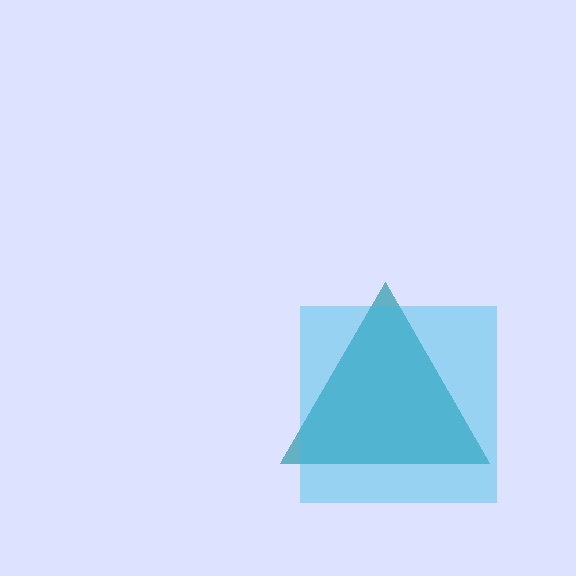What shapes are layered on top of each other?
The layered shapes are: a teal triangle, a cyan square.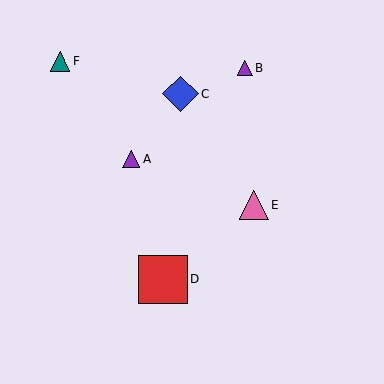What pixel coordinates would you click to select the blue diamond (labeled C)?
Click at (180, 94) to select the blue diamond C.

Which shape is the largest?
The red square (labeled D) is the largest.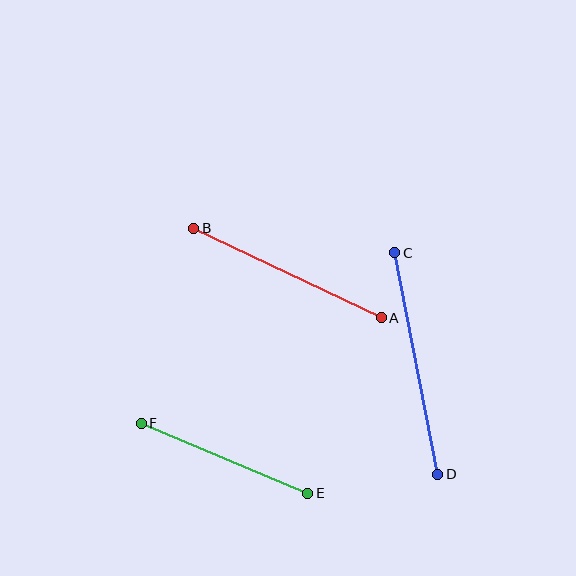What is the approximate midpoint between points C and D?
The midpoint is at approximately (416, 363) pixels.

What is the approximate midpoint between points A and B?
The midpoint is at approximately (288, 273) pixels.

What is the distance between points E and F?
The distance is approximately 181 pixels.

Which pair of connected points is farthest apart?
Points C and D are farthest apart.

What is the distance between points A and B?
The distance is approximately 208 pixels.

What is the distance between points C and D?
The distance is approximately 225 pixels.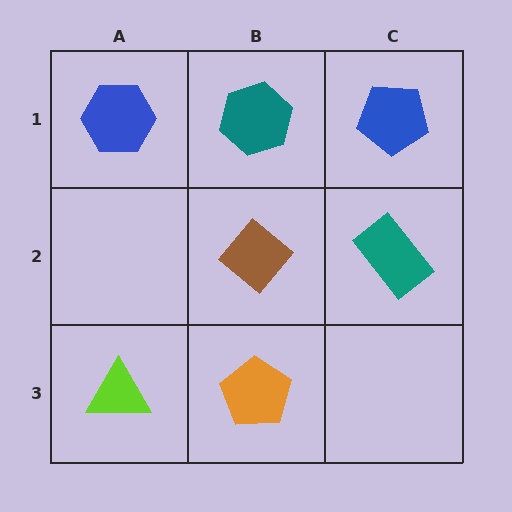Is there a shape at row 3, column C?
No, that cell is empty.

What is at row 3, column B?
An orange pentagon.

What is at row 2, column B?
A brown diamond.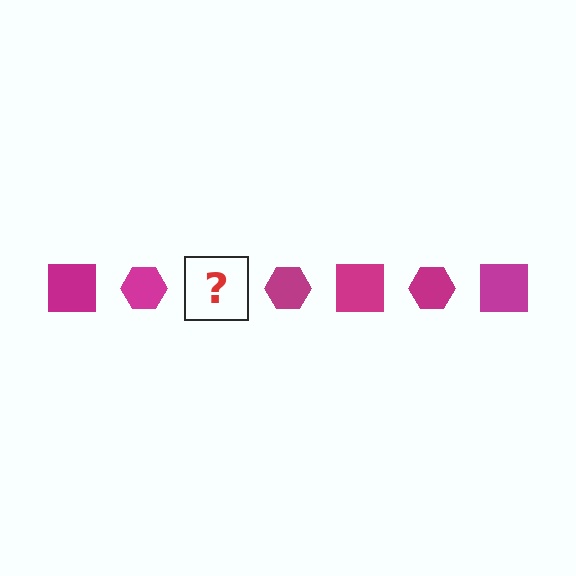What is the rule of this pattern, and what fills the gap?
The rule is that the pattern cycles through square, hexagon shapes in magenta. The gap should be filled with a magenta square.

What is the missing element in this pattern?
The missing element is a magenta square.